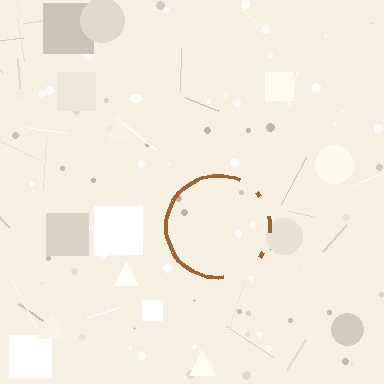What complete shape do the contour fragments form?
The contour fragments form a circle.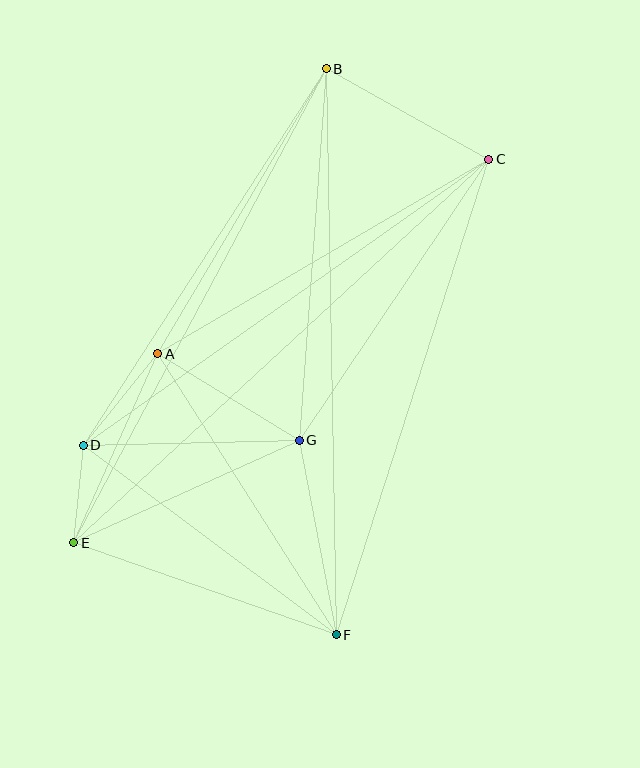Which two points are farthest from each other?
Points B and F are farthest from each other.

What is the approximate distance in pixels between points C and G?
The distance between C and G is approximately 339 pixels.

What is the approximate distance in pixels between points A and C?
The distance between A and C is approximately 384 pixels.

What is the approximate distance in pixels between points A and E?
The distance between A and E is approximately 207 pixels.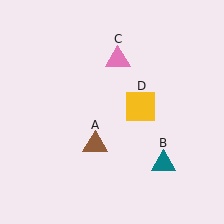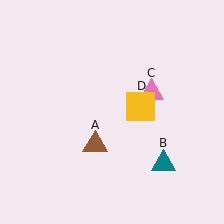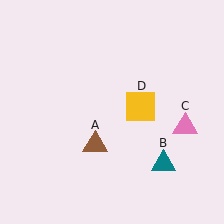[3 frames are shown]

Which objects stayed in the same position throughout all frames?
Brown triangle (object A) and teal triangle (object B) and yellow square (object D) remained stationary.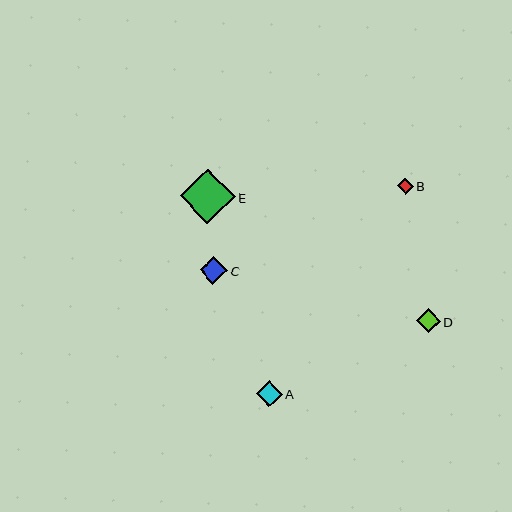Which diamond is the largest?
Diamond E is the largest with a size of approximately 55 pixels.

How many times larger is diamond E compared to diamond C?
Diamond E is approximately 2.0 times the size of diamond C.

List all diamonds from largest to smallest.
From largest to smallest: E, C, A, D, B.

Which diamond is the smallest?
Diamond B is the smallest with a size of approximately 15 pixels.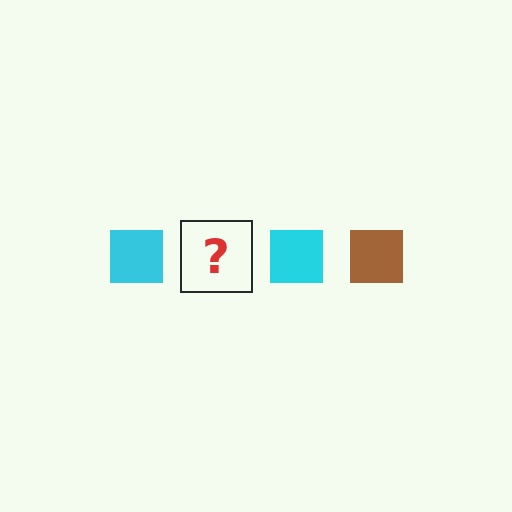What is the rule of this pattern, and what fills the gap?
The rule is that the pattern cycles through cyan, brown squares. The gap should be filled with a brown square.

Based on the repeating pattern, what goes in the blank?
The blank should be a brown square.